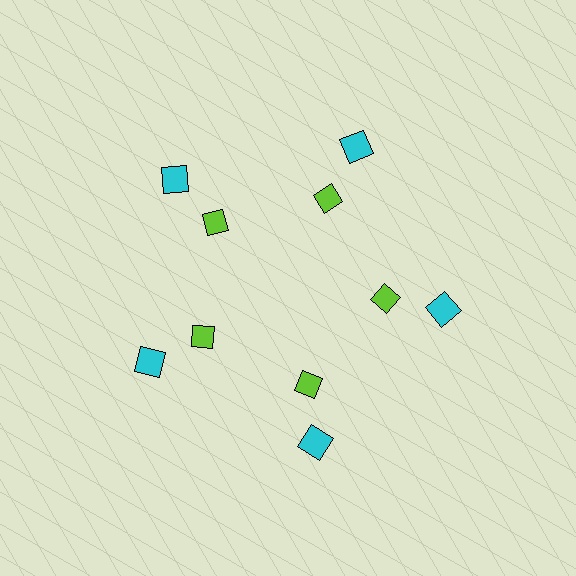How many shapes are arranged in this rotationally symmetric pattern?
There are 10 shapes, arranged in 5 groups of 2.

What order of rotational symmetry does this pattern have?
This pattern has 5-fold rotational symmetry.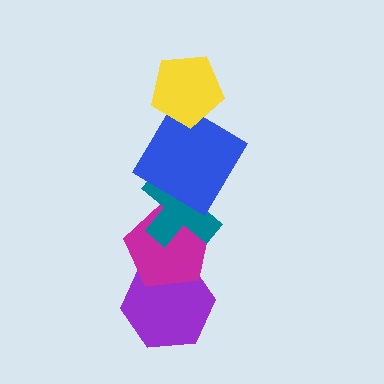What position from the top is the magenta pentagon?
The magenta pentagon is 4th from the top.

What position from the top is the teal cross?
The teal cross is 3rd from the top.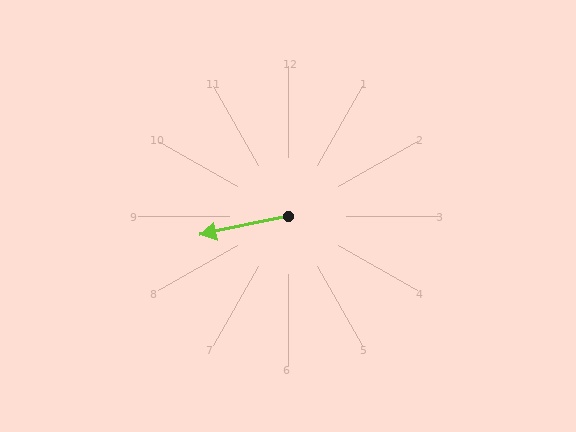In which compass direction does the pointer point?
West.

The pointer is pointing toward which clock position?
Roughly 9 o'clock.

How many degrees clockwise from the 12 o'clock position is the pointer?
Approximately 258 degrees.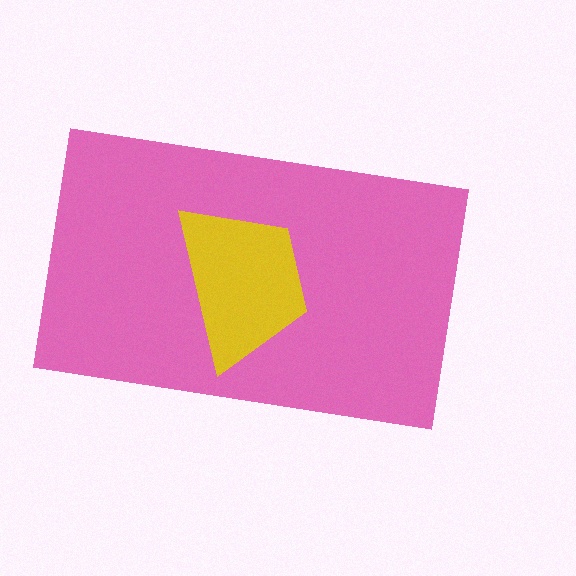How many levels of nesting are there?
2.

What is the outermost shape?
The pink rectangle.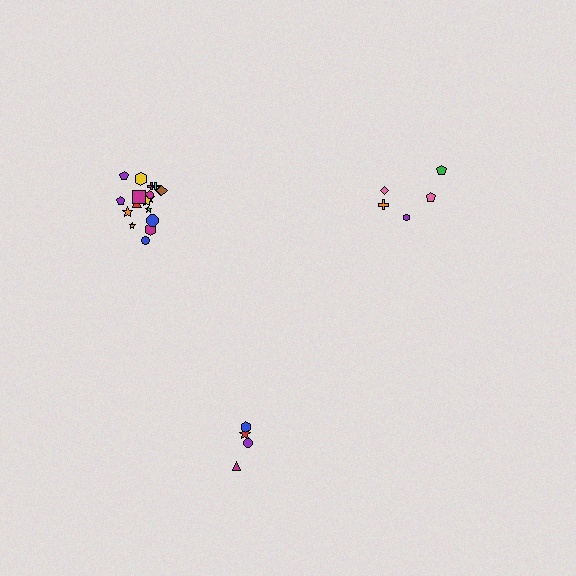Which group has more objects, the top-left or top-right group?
The top-left group.